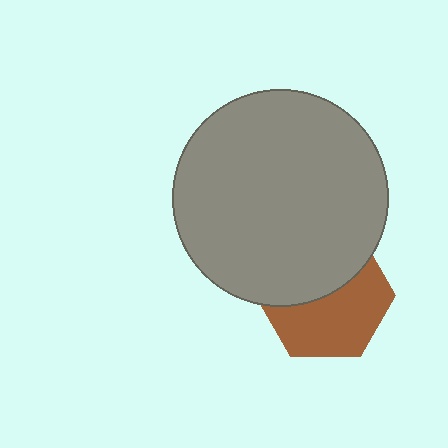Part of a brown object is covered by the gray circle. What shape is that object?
It is a hexagon.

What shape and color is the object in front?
The object in front is a gray circle.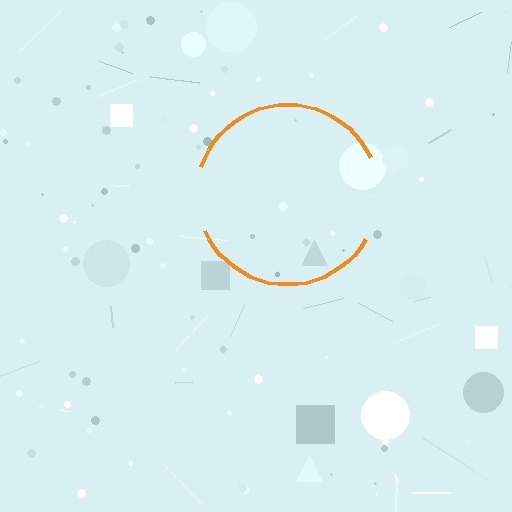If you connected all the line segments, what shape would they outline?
They would outline a circle.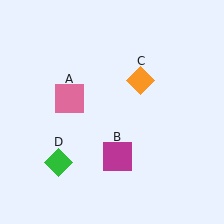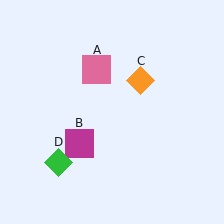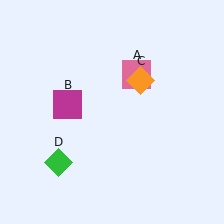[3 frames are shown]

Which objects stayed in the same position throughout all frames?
Orange diamond (object C) and green diamond (object D) remained stationary.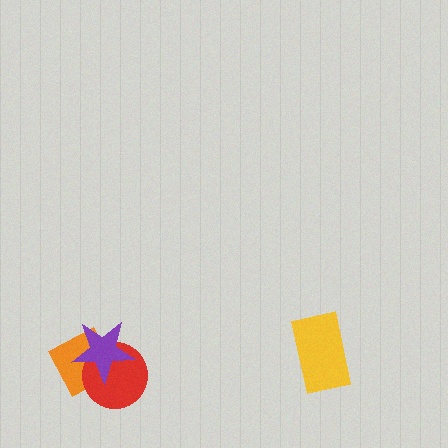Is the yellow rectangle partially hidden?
No, no other shape covers it.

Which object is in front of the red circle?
The purple star is in front of the red circle.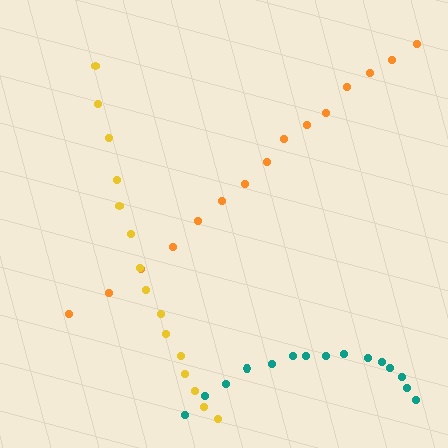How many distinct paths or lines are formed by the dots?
There are 3 distinct paths.